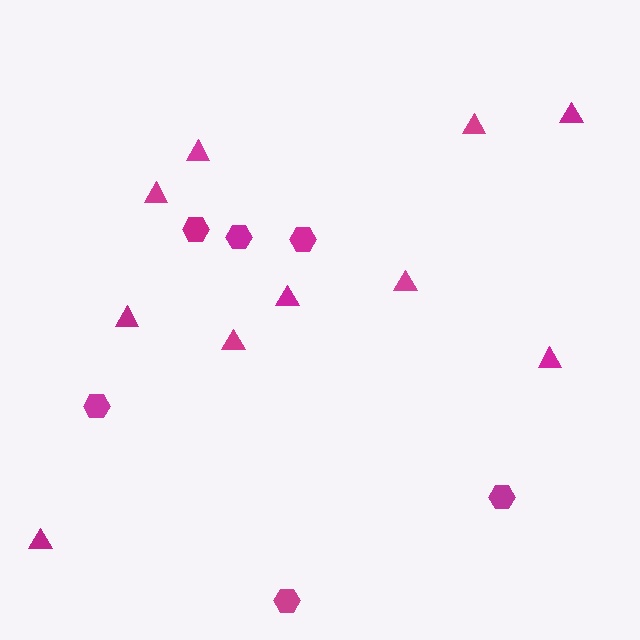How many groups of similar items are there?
There are 2 groups: one group of hexagons (6) and one group of triangles (10).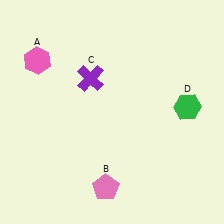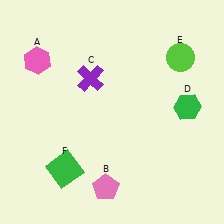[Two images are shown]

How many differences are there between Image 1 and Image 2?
There are 2 differences between the two images.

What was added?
A lime circle (E), a green square (F) were added in Image 2.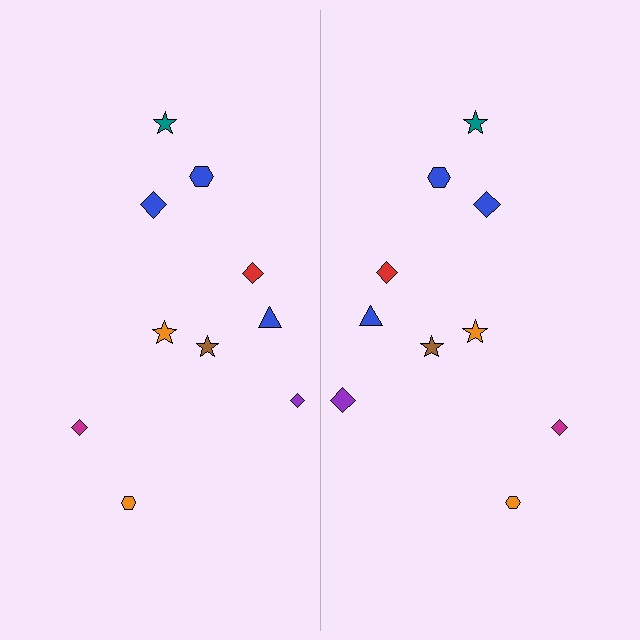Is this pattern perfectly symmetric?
No, the pattern is not perfectly symmetric. The purple diamond on the right side has a different size than its mirror counterpart.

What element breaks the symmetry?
The purple diamond on the right side has a different size than its mirror counterpart.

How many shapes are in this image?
There are 20 shapes in this image.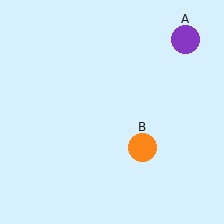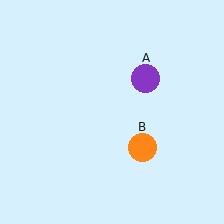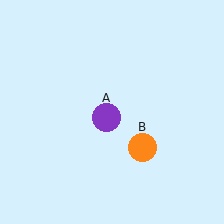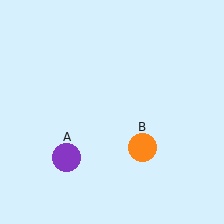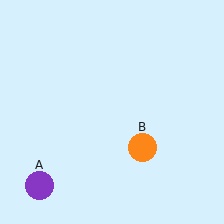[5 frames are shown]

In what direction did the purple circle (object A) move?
The purple circle (object A) moved down and to the left.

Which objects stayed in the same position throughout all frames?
Orange circle (object B) remained stationary.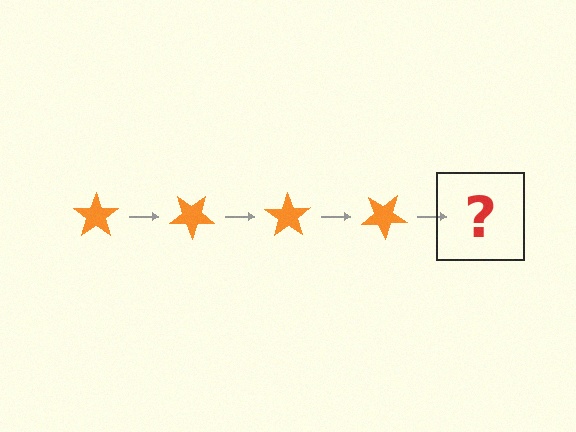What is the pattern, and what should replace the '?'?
The pattern is that the star rotates 35 degrees each step. The '?' should be an orange star rotated 140 degrees.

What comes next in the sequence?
The next element should be an orange star rotated 140 degrees.